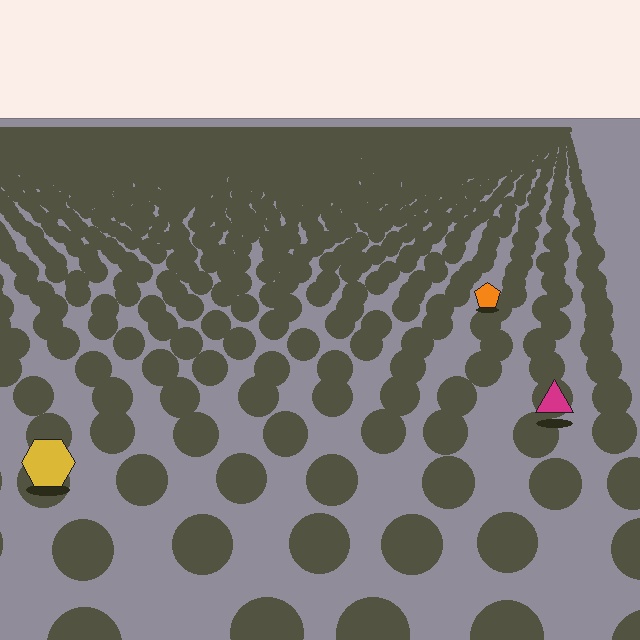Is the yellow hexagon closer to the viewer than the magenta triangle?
Yes. The yellow hexagon is closer — you can tell from the texture gradient: the ground texture is coarser near it.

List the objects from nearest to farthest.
From nearest to farthest: the yellow hexagon, the magenta triangle, the orange pentagon.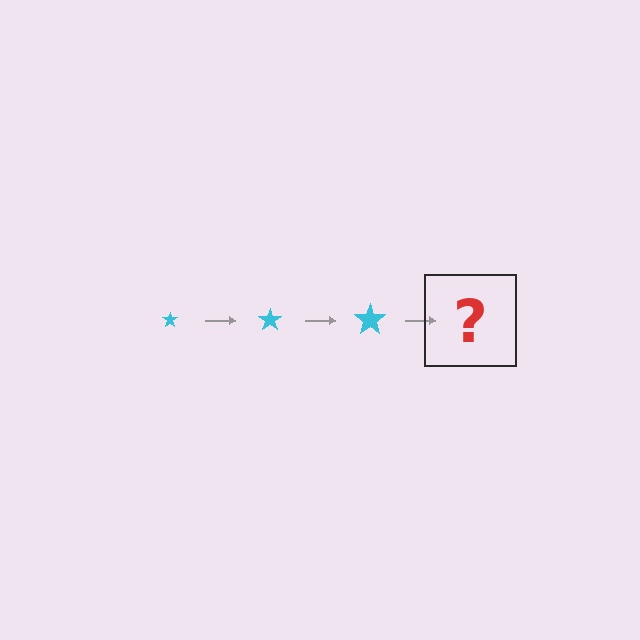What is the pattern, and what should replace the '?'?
The pattern is that the star gets progressively larger each step. The '?' should be a cyan star, larger than the previous one.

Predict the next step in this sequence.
The next step is a cyan star, larger than the previous one.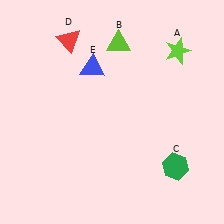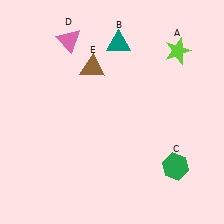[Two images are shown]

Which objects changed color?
B changed from lime to teal. D changed from red to pink. E changed from blue to brown.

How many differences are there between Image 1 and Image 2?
There are 3 differences between the two images.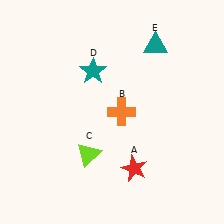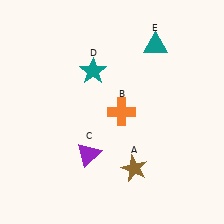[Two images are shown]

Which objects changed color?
A changed from red to brown. C changed from lime to purple.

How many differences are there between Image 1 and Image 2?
There are 2 differences between the two images.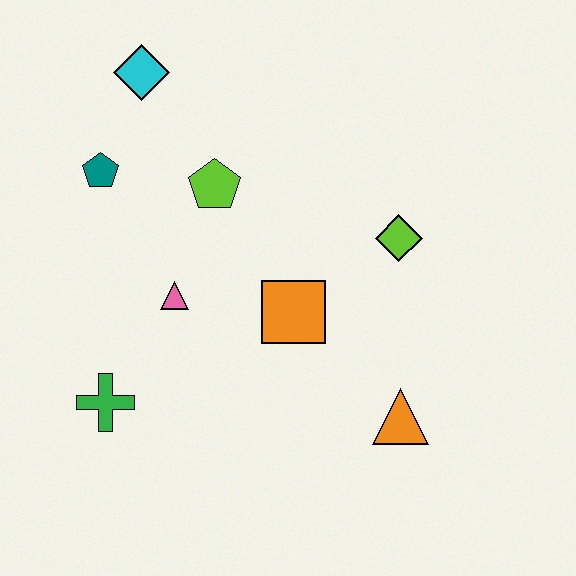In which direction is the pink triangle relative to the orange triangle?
The pink triangle is to the left of the orange triangle.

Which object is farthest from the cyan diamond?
The orange triangle is farthest from the cyan diamond.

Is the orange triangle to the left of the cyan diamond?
No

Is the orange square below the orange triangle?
No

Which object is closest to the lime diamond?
The orange square is closest to the lime diamond.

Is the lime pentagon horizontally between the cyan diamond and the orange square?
Yes